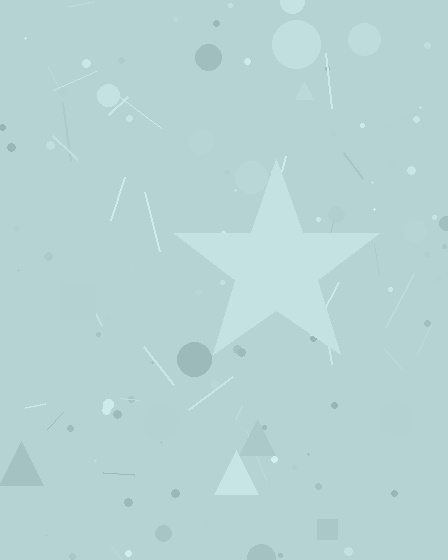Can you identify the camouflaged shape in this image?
The camouflaged shape is a star.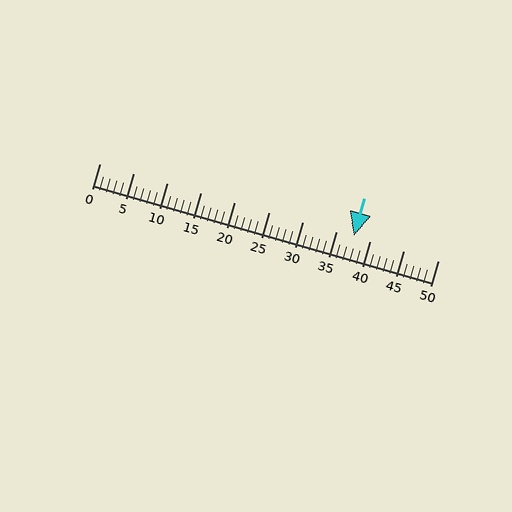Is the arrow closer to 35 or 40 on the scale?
The arrow is closer to 40.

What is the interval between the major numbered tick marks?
The major tick marks are spaced 5 units apart.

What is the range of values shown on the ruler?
The ruler shows values from 0 to 50.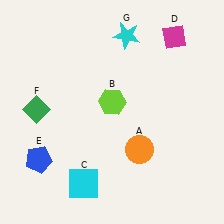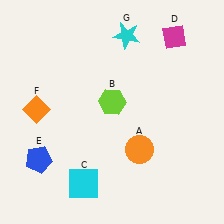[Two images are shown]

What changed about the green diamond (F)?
In Image 1, F is green. In Image 2, it changed to orange.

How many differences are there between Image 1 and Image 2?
There is 1 difference between the two images.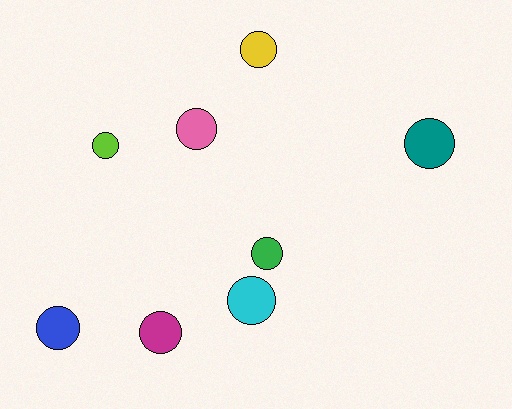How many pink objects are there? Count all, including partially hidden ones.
There is 1 pink object.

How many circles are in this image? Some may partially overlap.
There are 8 circles.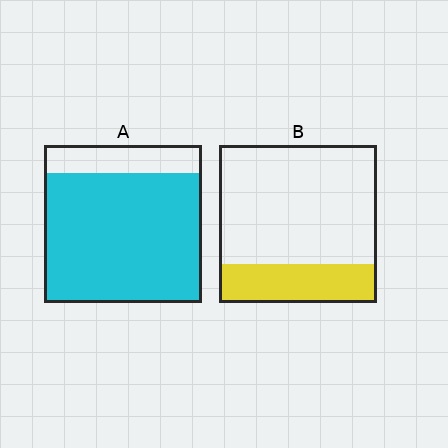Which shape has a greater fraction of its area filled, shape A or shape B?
Shape A.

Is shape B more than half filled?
No.